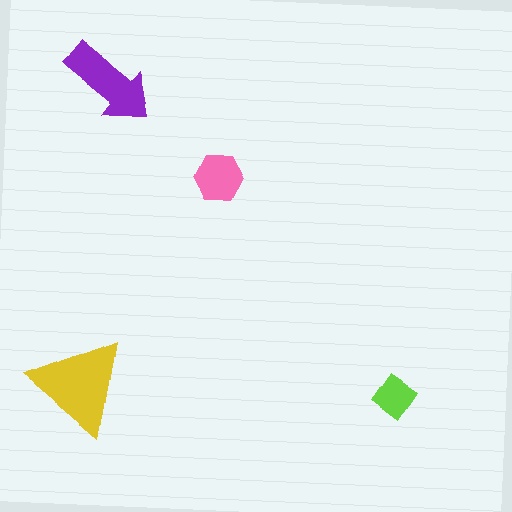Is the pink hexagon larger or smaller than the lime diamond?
Larger.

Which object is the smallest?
The lime diamond.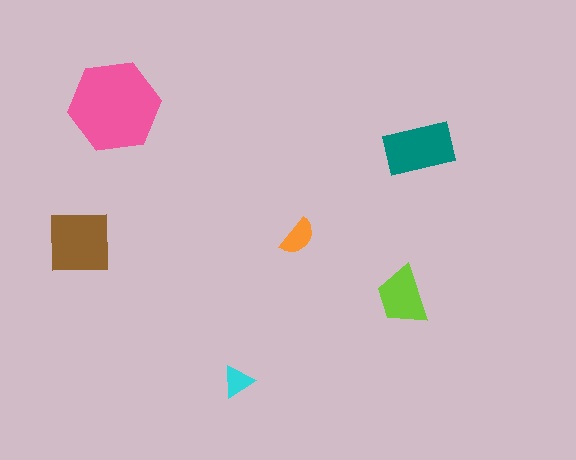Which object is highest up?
The pink hexagon is topmost.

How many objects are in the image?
There are 6 objects in the image.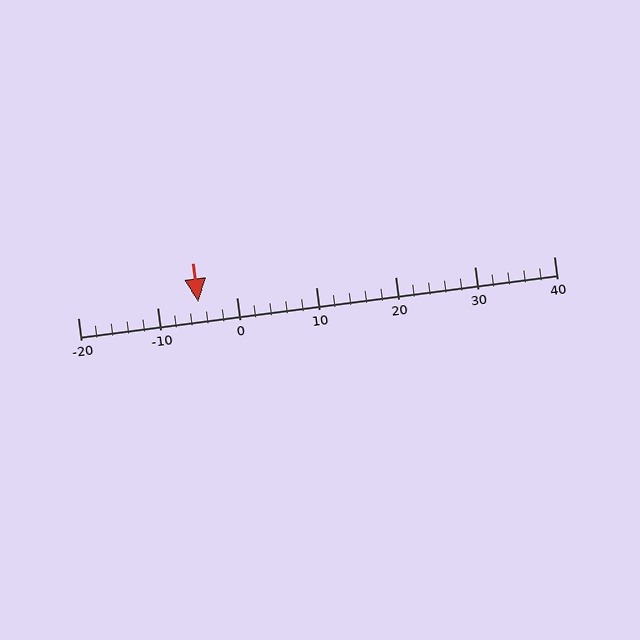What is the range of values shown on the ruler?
The ruler shows values from -20 to 40.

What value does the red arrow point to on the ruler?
The red arrow points to approximately -5.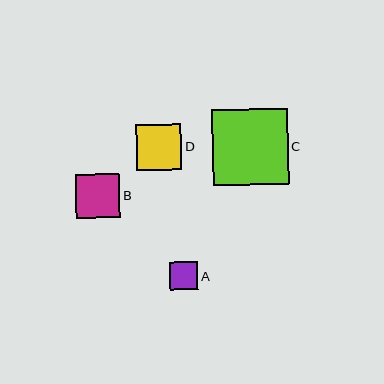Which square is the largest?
Square C is the largest with a size of approximately 76 pixels.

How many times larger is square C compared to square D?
Square C is approximately 1.7 times the size of square D.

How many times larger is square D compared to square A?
Square D is approximately 1.6 times the size of square A.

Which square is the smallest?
Square A is the smallest with a size of approximately 28 pixels.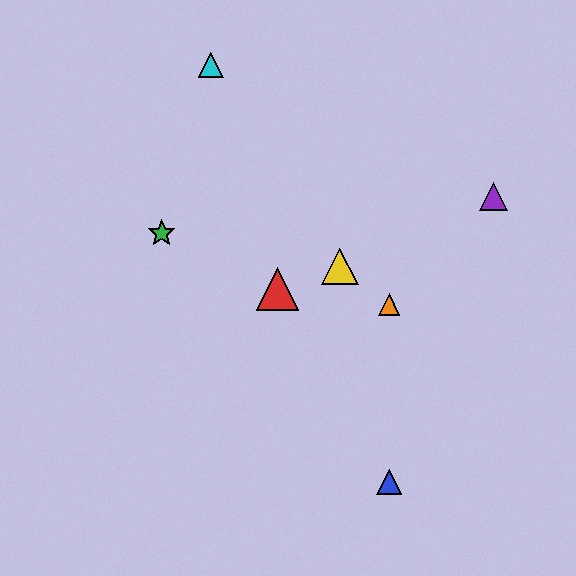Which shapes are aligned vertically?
The blue triangle, the orange triangle are aligned vertically.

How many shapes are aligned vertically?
2 shapes (the blue triangle, the orange triangle) are aligned vertically.